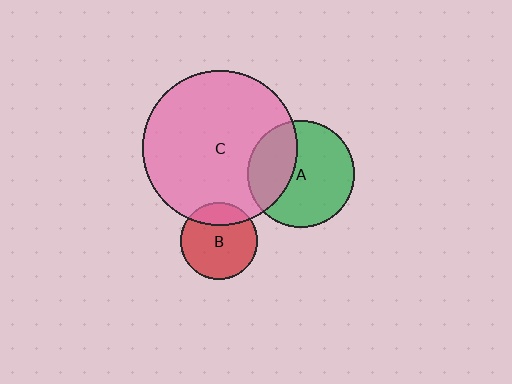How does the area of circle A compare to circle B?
Approximately 1.9 times.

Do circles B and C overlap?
Yes.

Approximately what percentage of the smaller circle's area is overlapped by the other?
Approximately 20%.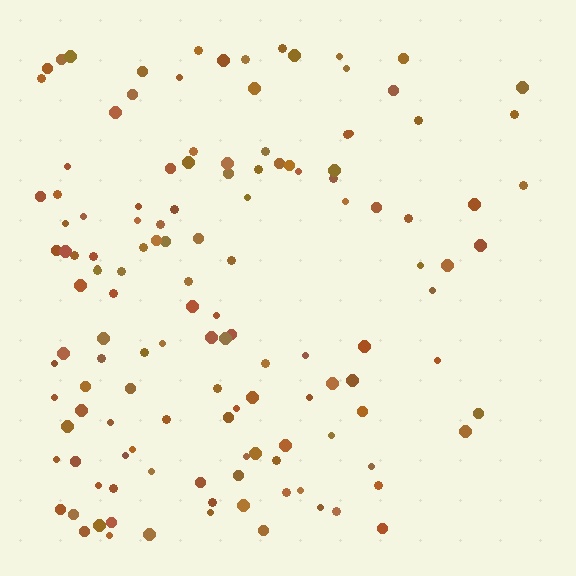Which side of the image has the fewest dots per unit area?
The right.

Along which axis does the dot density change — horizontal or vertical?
Horizontal.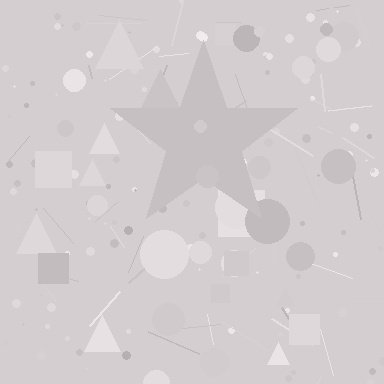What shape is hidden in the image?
A star is hidden in the image.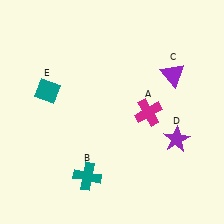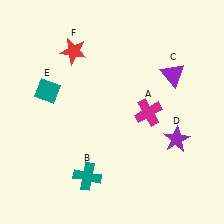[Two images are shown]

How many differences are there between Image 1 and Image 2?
There is 1 difference between the two images.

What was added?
A red star (F) was added in Image 2.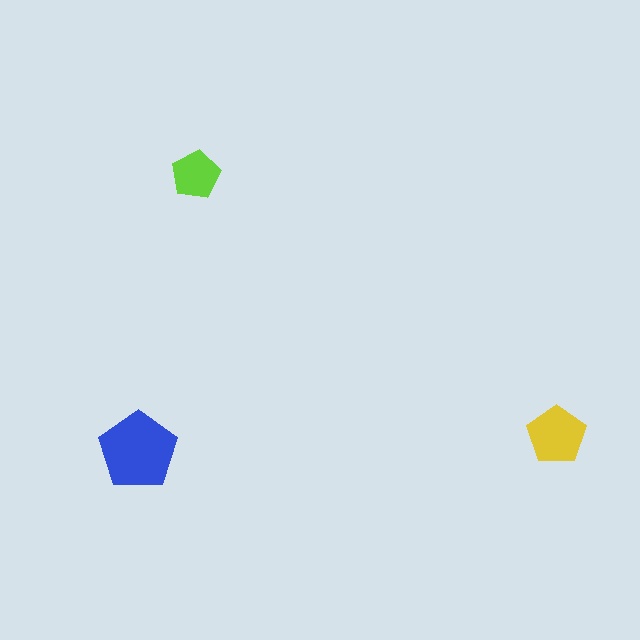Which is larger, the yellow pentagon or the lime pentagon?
The yellow one.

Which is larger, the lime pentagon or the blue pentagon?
The blue one.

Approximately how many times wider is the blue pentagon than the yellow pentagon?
About 1.5 times wider.